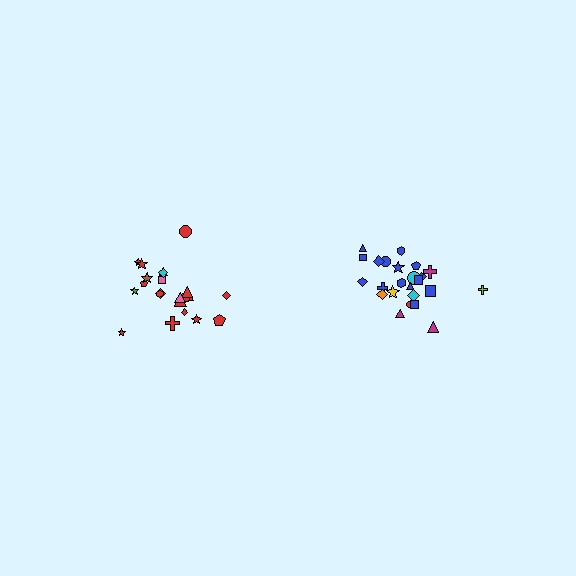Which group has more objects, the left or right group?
The right group.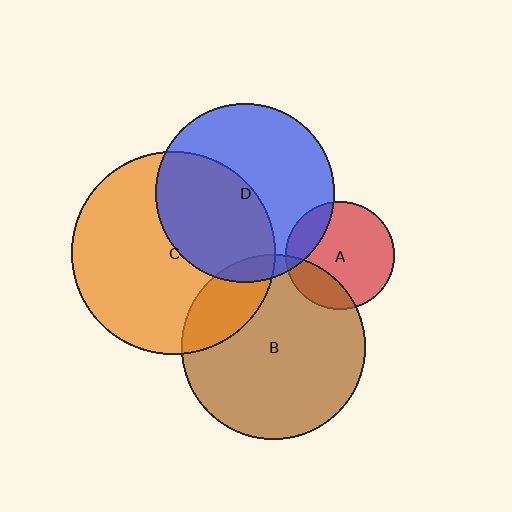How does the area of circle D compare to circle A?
Approximately 2.7 times.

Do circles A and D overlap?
Yes.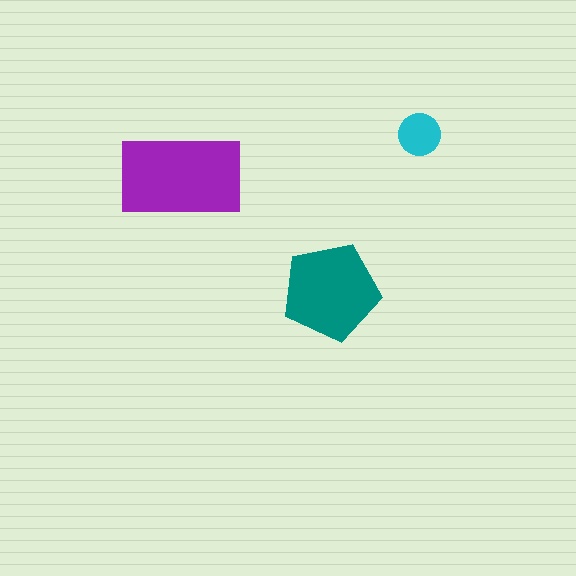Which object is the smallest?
The cyan circle.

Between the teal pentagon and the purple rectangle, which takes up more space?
The purple rectangle.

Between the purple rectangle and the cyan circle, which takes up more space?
The purple rectangle.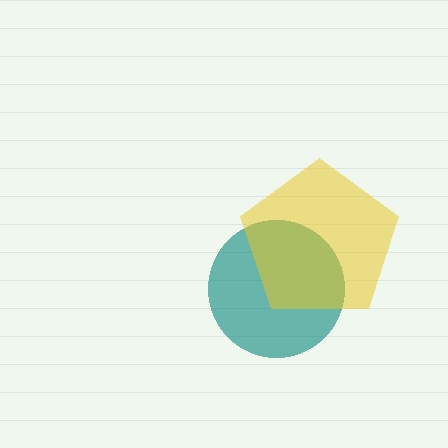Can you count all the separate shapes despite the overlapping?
Yes, there are 2 separate shapes.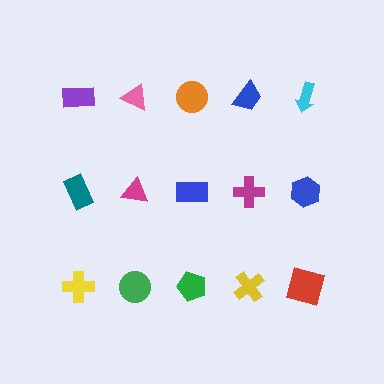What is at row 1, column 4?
A blue trapezoid.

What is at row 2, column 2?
A magenta triangle.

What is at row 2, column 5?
A blue hexagon.